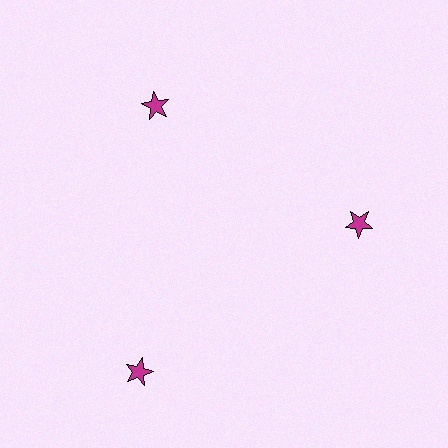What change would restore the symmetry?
The symmetry would be restored by moving it inward, back onto the ring so that all 3 stars sit at equal angles and equal distance from the center.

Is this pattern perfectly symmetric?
No. The 3 magenta stars are arranged in a ring, but one element near the 7 o'clock position is pushed outward from the center, breaking the 3-fold rotational symmetry.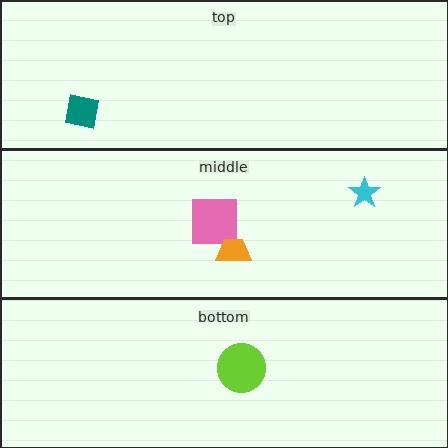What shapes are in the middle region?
The pink square, the orange trapezoid, the cyan star.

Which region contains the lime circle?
The bottom region.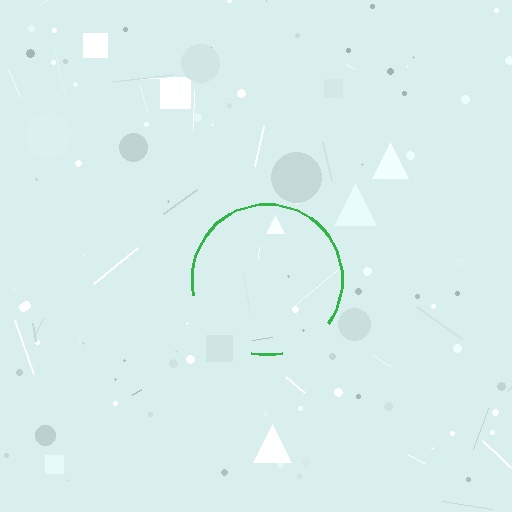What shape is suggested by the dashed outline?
The dashed outline suggests a circle.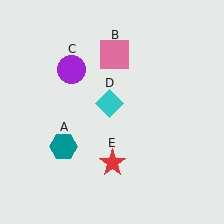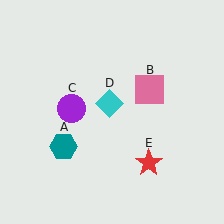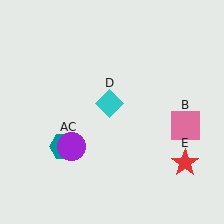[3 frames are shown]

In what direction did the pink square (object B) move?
The pink square (object B) moved down and to the right.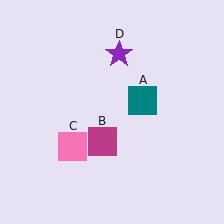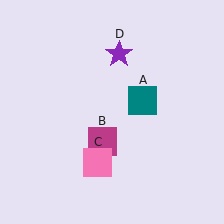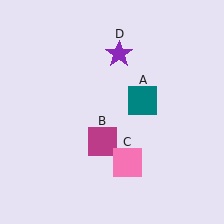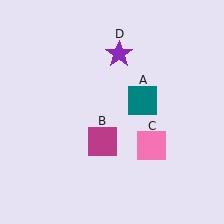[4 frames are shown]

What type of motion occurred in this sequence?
The pink square (object C) rotated counterclockwise around the center of the scene.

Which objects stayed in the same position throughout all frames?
Teal square (object A) and magenta square (object B) and purple star (object D) remained stationary.